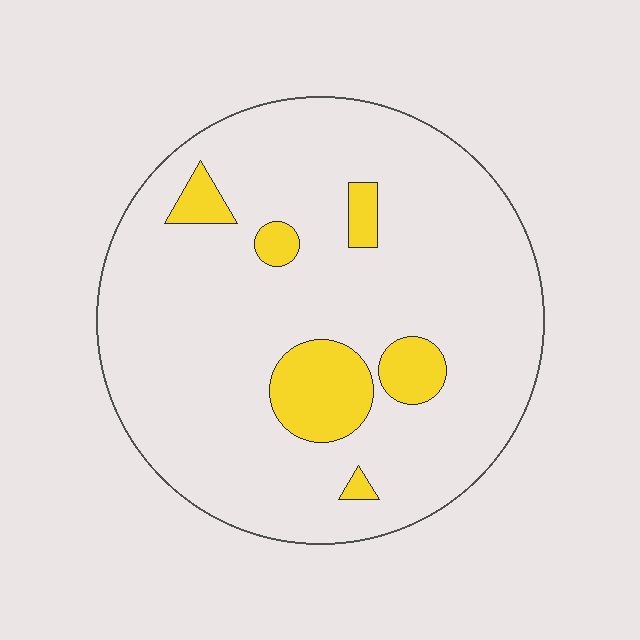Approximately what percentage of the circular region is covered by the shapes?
Approximately 10%.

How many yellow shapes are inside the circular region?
6.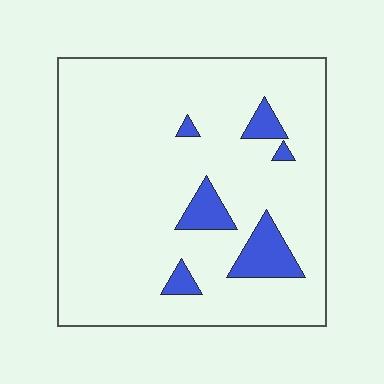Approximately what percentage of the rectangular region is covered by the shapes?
Approximately 10%.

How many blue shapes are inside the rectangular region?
6.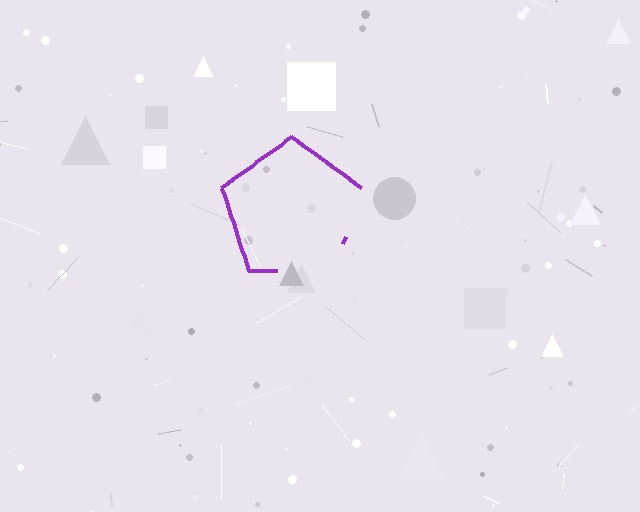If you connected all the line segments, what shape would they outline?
They would outline a pentagon.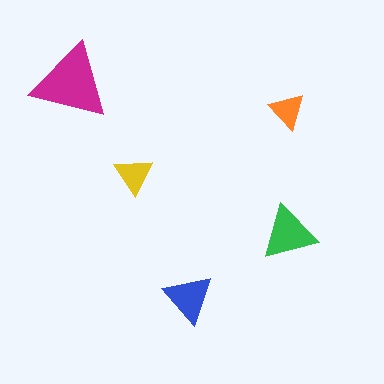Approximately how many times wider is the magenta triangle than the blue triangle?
About 1.5 times wider.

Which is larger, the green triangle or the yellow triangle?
The green one.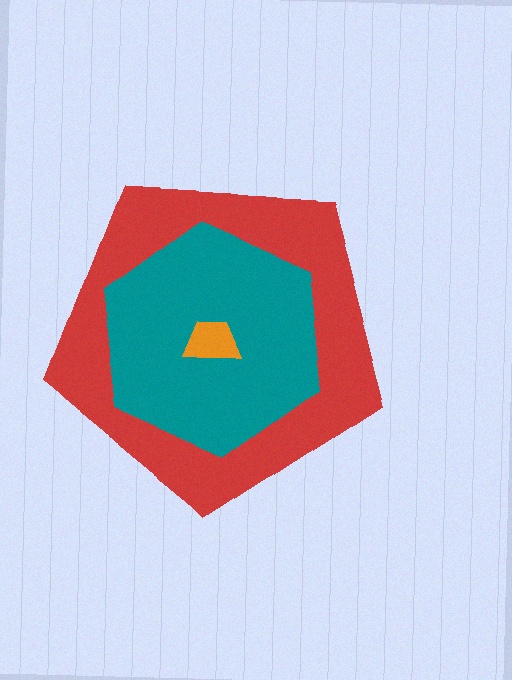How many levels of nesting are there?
3.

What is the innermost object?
The orange trapezoid.